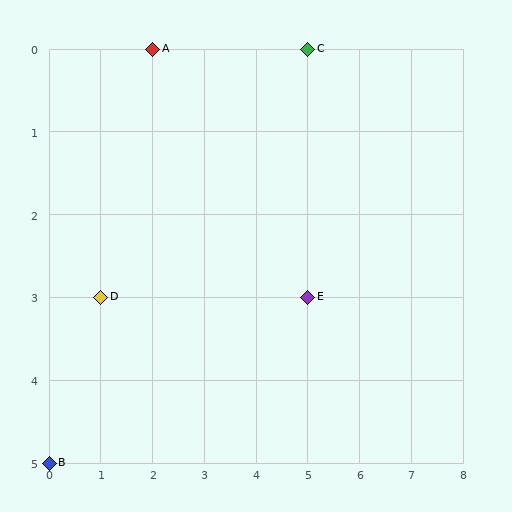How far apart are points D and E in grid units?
Points D and E are 4 columns apart.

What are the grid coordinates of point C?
Point C is at grid coordinates (5, 0).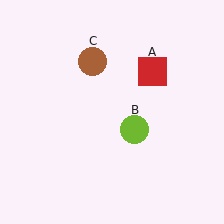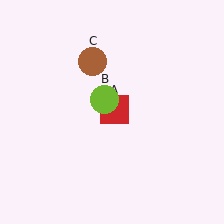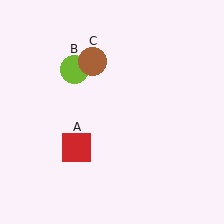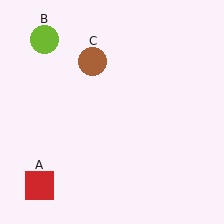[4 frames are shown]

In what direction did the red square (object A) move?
The red square (object A) moved down and to the left.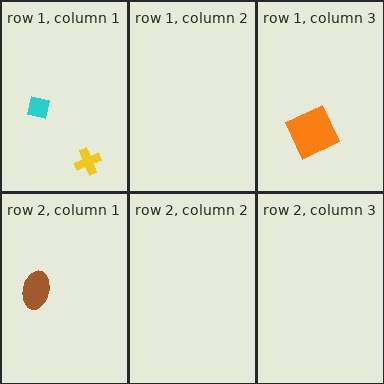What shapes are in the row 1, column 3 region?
The orange square.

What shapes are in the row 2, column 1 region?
The brown ellipse.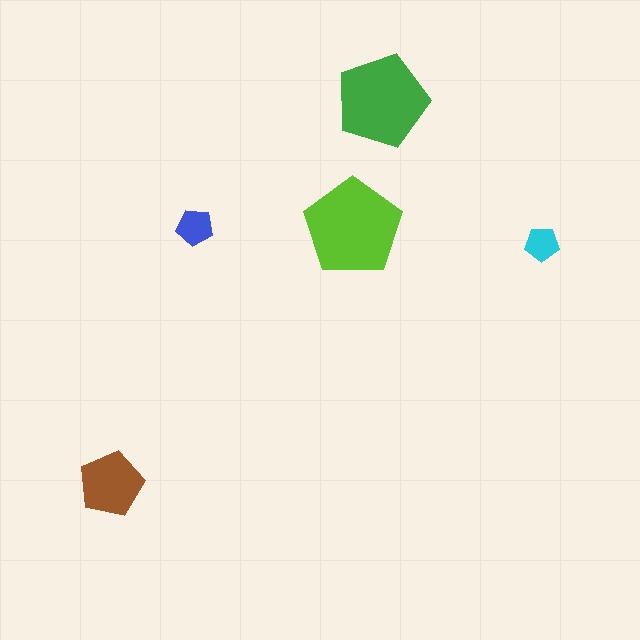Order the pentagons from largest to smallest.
the lime one, the green one, the brown one, the blue one, the cyan one.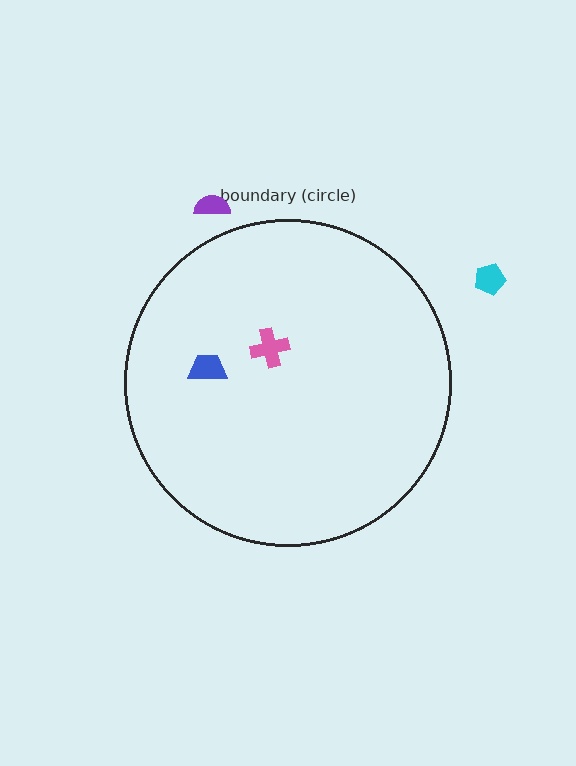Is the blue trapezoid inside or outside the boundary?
Inside.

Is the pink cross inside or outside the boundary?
Inside.